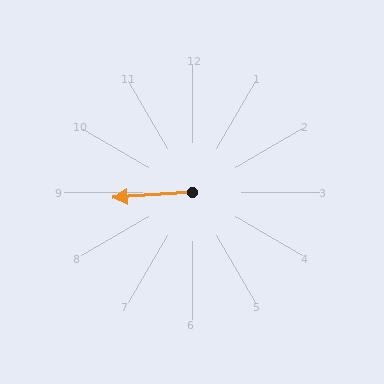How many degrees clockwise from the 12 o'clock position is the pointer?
Approximately 266 degrees.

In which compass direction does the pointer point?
West.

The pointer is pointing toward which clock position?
Roughly 9 o'clock.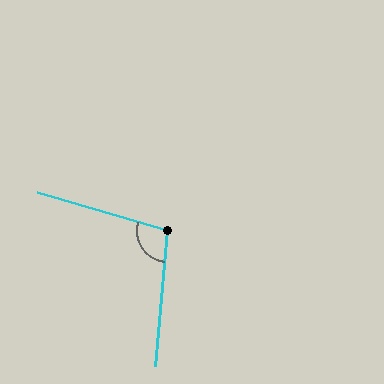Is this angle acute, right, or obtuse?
It is obtuse.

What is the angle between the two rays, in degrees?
Approximately 101 degrees.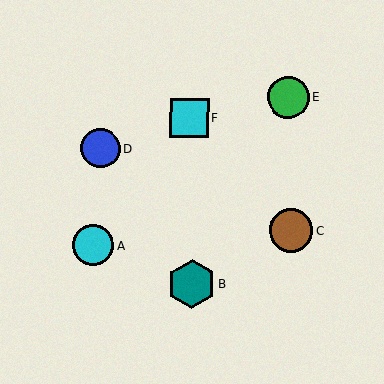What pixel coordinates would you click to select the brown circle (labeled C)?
Click at (291, 230) to select the brown circle C.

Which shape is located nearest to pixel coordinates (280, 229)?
The brown circle (labeled C) at (291, 230) is nearest to that location.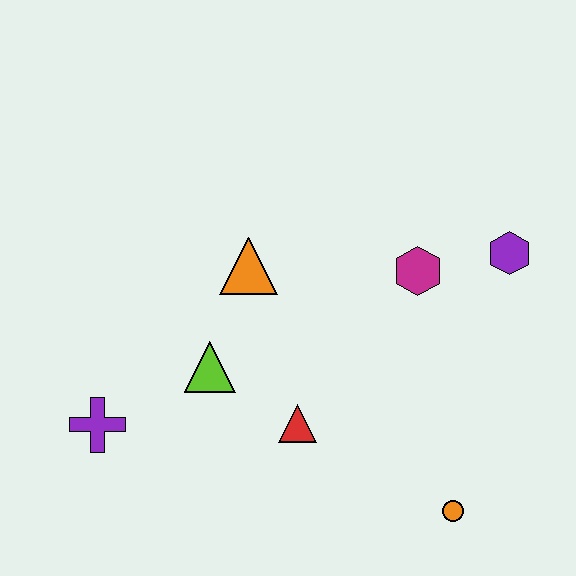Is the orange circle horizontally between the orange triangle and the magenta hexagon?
No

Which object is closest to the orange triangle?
The lime triangle is closest to the orange triangle.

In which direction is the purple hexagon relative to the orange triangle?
The purple hexagon is to the right of the orange triangle.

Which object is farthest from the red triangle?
The purple hexagon is farthest from the red triangle.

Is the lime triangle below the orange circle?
No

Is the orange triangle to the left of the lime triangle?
No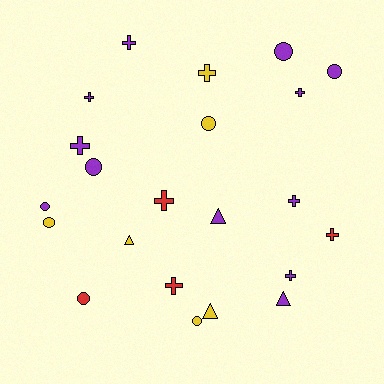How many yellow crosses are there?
There is 1 yellow cross.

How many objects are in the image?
There are 22 objects.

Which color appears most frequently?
Purple, with 12 objects.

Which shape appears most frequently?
Cross, with 10 objects.